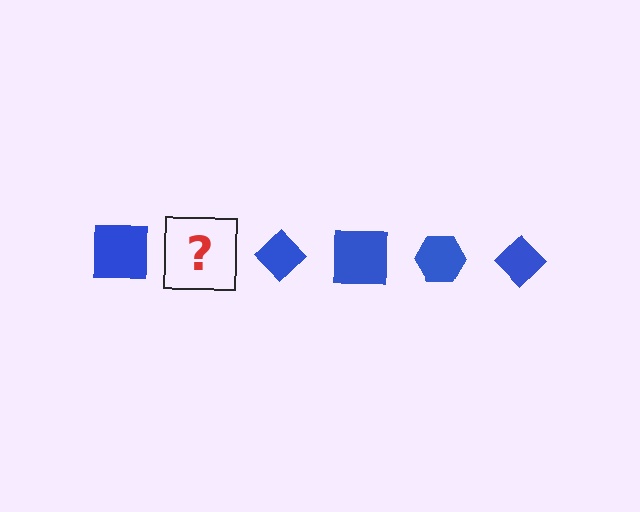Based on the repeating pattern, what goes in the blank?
The blank should be a blue hexagon.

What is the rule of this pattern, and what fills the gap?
The rule is that the pattern cycles through square, hexagon, diamond shapes in blue. The gap should be filled with a blue hexagon.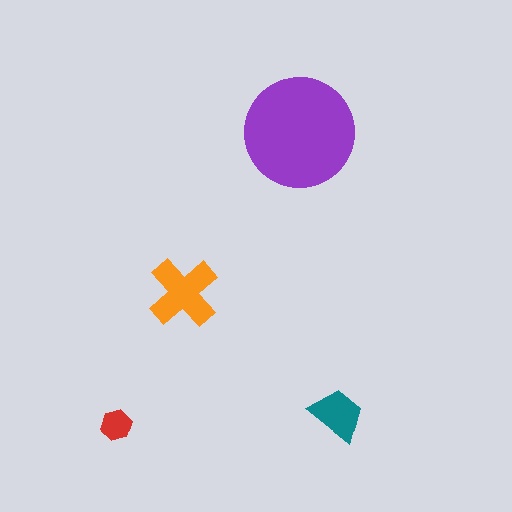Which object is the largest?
The purple circle.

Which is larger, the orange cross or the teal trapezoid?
The orange cross.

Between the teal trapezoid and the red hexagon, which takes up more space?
The teal trapezoid.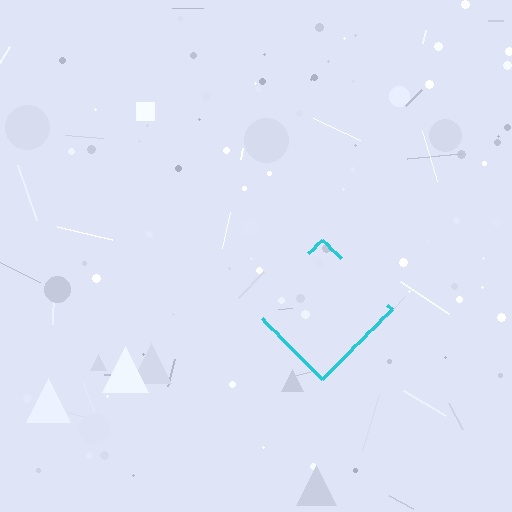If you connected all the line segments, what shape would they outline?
They would outline a diamond.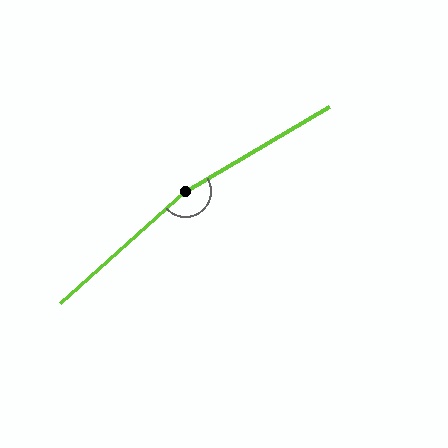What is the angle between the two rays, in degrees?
Approximately 168 degrees.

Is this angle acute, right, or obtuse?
It is obtuse.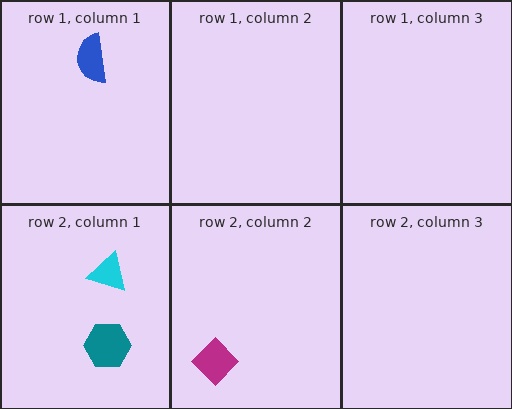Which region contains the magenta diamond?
The row 2, column 2 region.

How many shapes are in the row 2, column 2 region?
1.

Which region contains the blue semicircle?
The row 1, column 1 region.